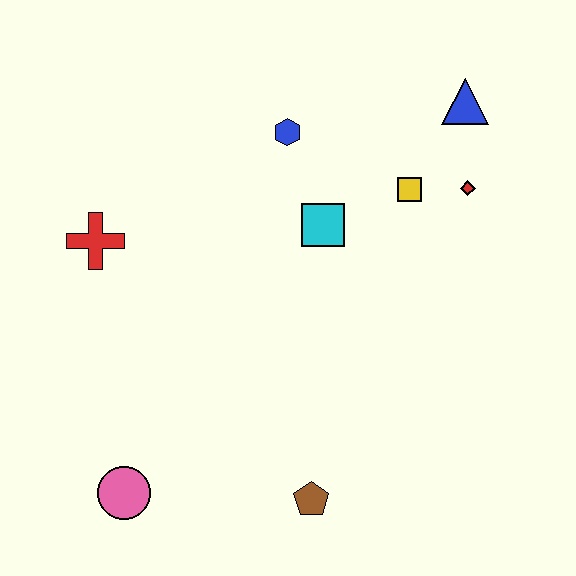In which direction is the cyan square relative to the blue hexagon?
The cyan square is below the blue hexagon.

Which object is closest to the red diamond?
The yellow square is closest to the red diamond.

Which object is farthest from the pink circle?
The blue triangle is farthest from the pink circle.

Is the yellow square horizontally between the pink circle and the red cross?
No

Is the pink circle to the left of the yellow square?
Yes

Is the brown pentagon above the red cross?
No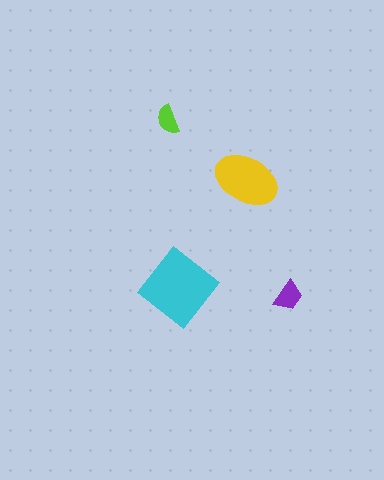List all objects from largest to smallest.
The cyan diamond, the yellow ellipse, the purple trapezoid, the lime semicircle.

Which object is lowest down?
The purple trapezoid is bottommost.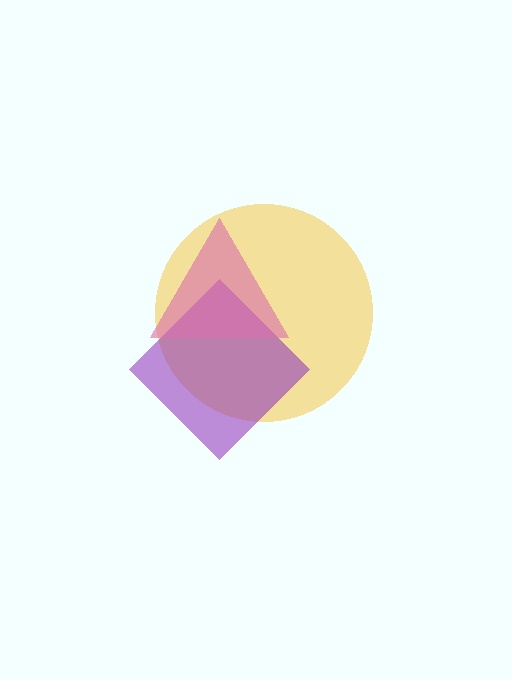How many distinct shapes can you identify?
There are 3 distinct shapes: a yellow circle, a purple diamond, a pink triangle.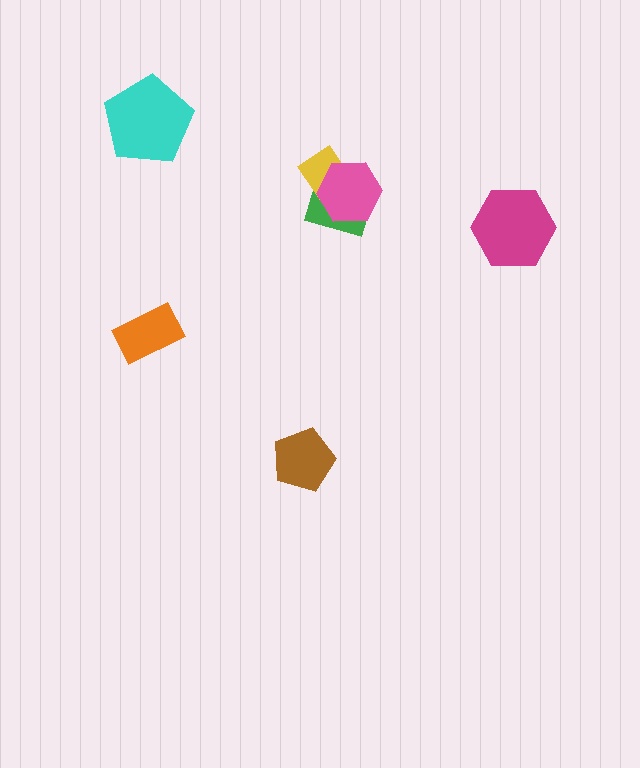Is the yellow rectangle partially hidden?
Yes, it is partially covered by another shape.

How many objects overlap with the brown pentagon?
0 objects overlap with the brown pentagon.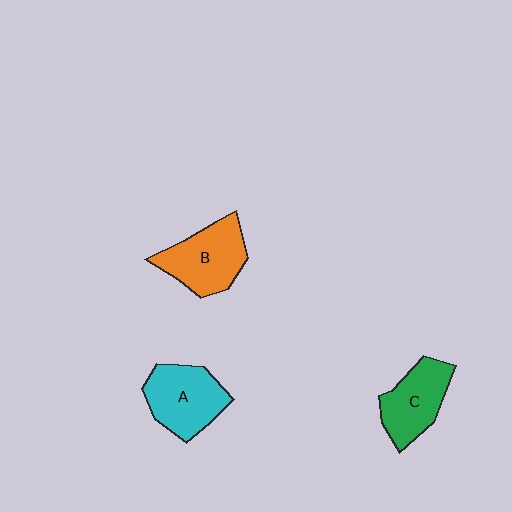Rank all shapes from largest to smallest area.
From largest to smallest: B (orange), A (cyan), C (green).